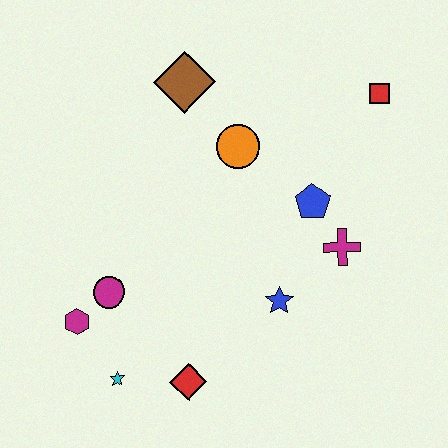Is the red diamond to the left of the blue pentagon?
Yes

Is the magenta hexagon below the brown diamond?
Yes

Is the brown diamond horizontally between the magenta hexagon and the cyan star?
No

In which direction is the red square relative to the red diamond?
The red square is above the red diamond.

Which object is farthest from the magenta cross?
The magenta hexagon is farthest from the magenta cross.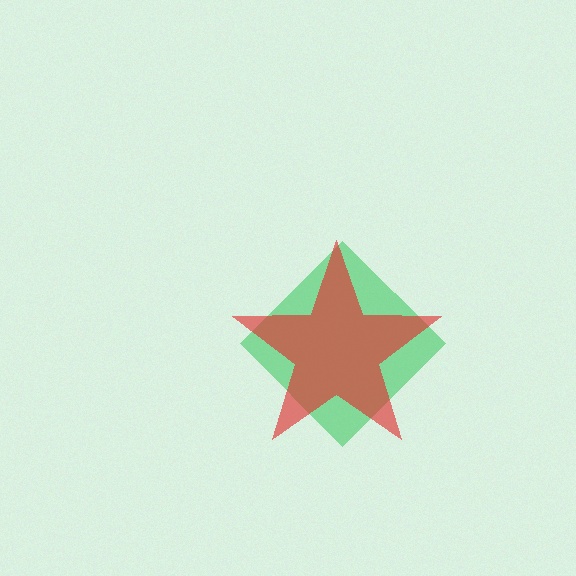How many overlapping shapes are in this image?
There are 2 overlapping shapes in the image.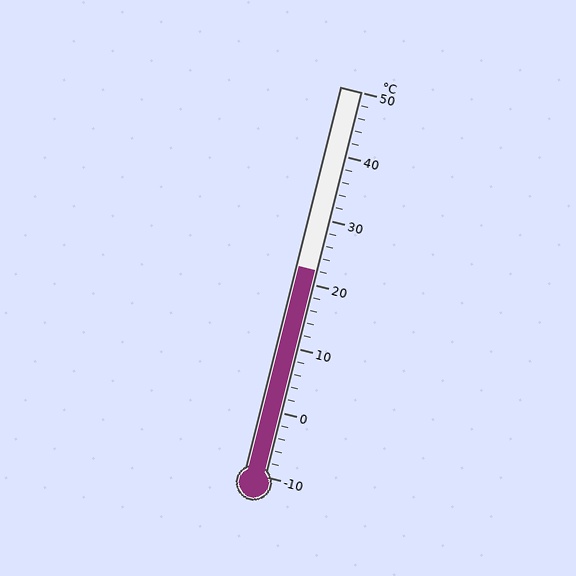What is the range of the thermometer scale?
The thermometer scale ranges from -10°C to 50°C.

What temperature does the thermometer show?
The thermometer shows approximately 22°C.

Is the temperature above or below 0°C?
The temperature is above 0°C.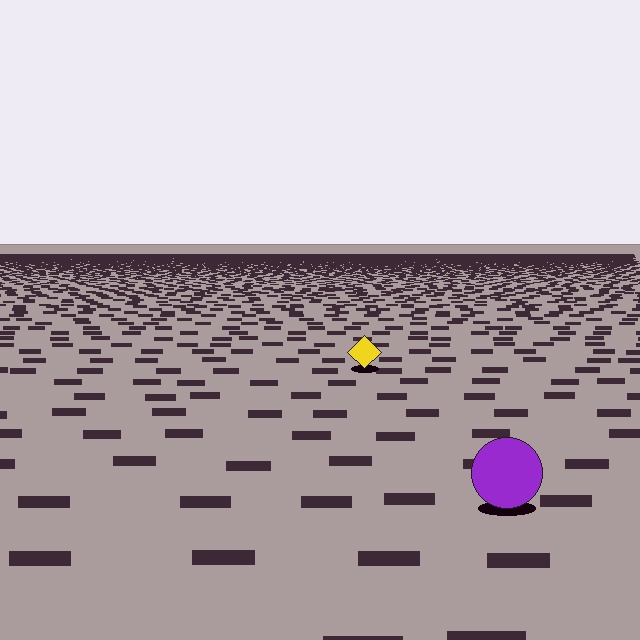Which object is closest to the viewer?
The purple circle is closest. The texture marks near it are larger and more spread out.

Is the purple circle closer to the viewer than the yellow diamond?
Yes. The purple circle is closer — you can tell from the texture gradient: the ground texture is coarser near it.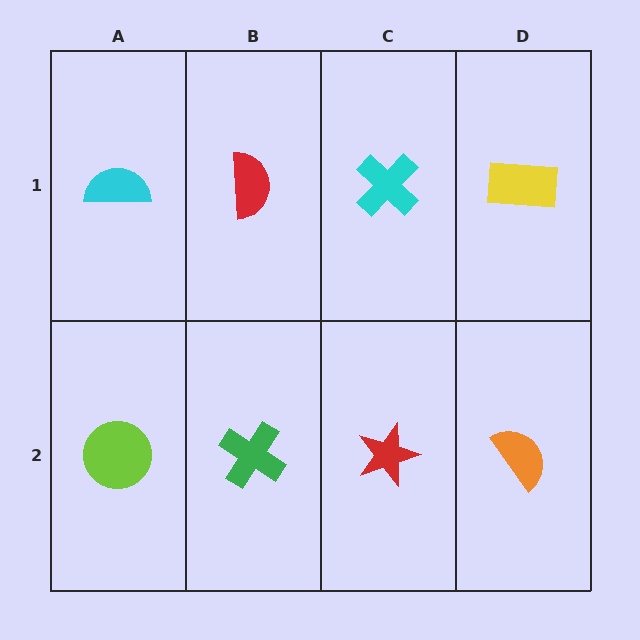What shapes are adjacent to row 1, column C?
A red star (row 2, column C), a red semicircle (row 1, column B), a yellow rectangle (row 1, column D).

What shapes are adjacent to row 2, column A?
A cyan semicircle (row 1, column A), a green cross (row 2, column B).